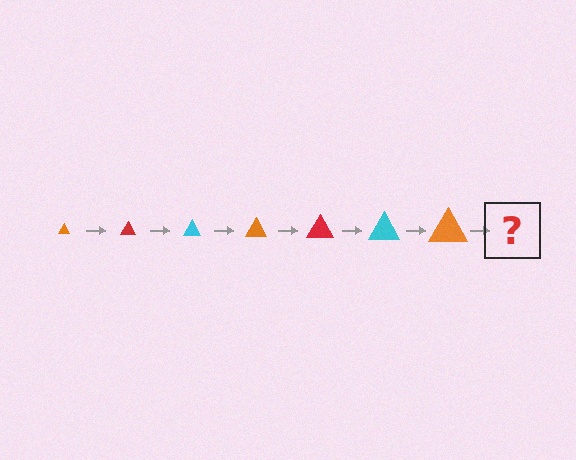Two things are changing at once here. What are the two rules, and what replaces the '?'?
The two rules are that the triangle grows larger each step and the color cycles through orange, red, and cyan. The '?' should be a red triangle, larger than the previous one.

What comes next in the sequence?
The next element should be a red triangle, larger than the previous one.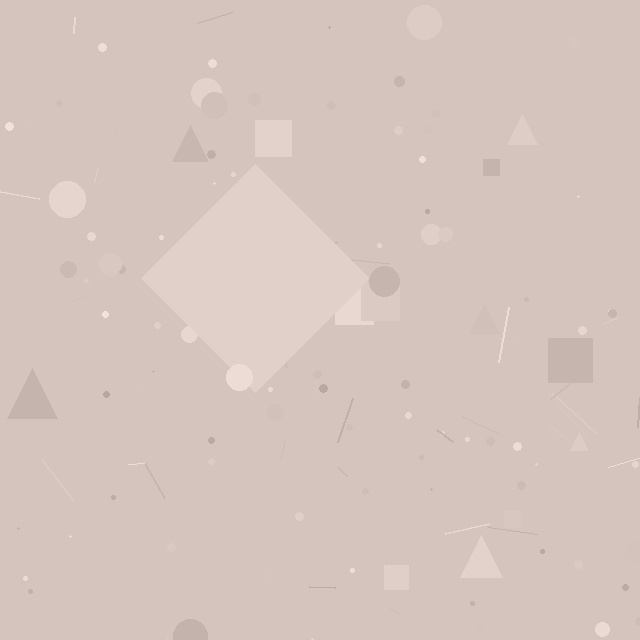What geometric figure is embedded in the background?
A diamond is embedded in the background.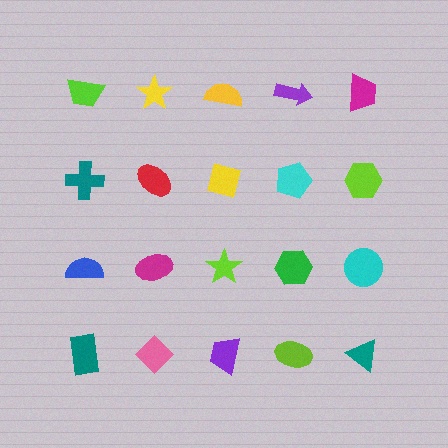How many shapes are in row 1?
5 shapes.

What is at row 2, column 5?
A lime hexagon.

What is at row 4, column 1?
A teal rectangle.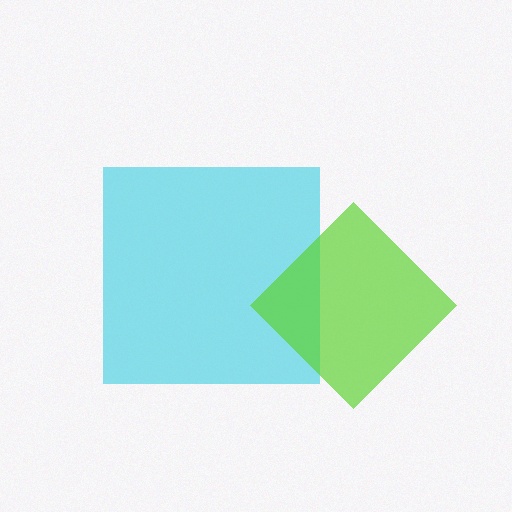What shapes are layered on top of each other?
The layered shapes are: a cyan square, a lime diamond.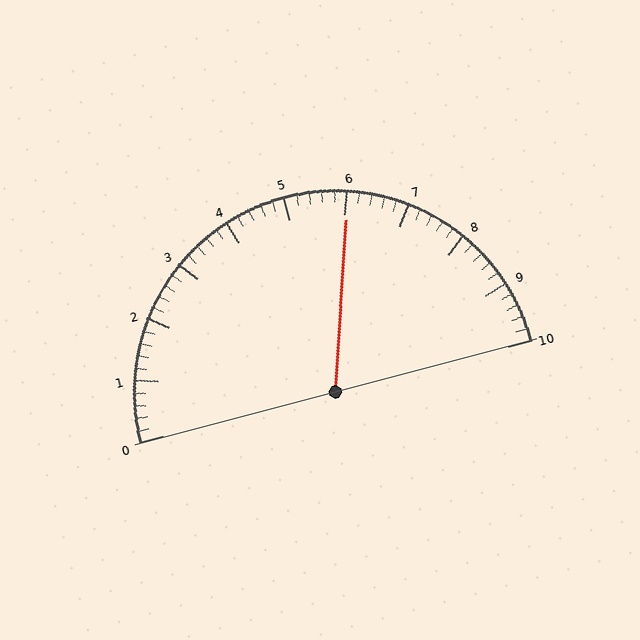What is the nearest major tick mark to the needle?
The nearest major tick mark is 6.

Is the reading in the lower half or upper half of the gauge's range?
The reading is in the upper half of the range (0 to 10).